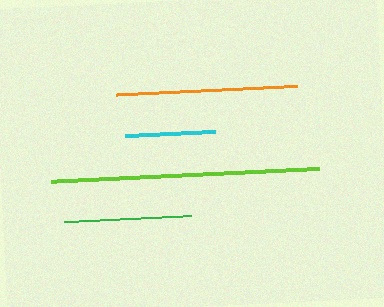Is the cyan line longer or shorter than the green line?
The green line is longer than the cyan line.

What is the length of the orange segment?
The orange segment is approximately 180 pixels long.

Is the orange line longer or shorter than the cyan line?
The orange line is longer than the cyan line.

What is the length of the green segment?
The green segment is approximately 127 pixels long.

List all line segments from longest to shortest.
From longest to shortest: lime, orange, green, cyan.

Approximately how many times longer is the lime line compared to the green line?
The lime line is approximately 2.1 times the length of the green line.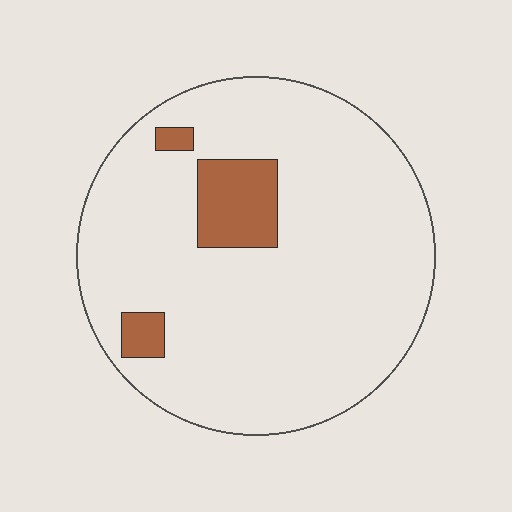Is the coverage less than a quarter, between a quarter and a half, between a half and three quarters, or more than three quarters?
Less than a quarter.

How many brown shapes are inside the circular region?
3.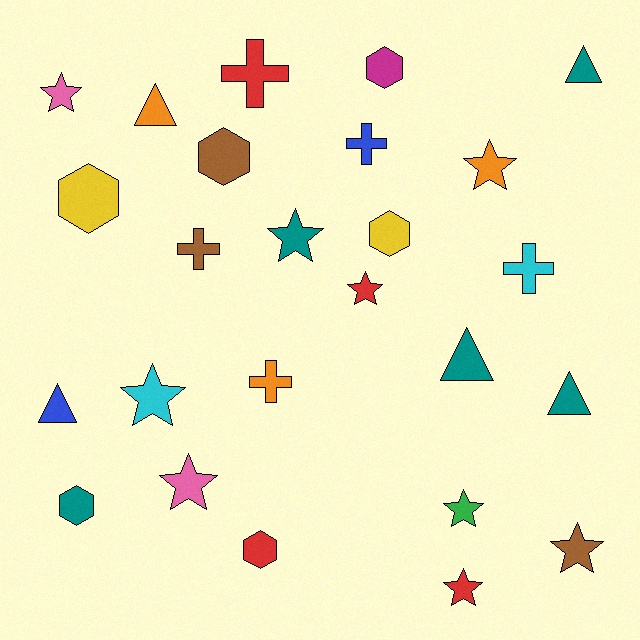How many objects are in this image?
There are 25 objects.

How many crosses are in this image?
There are 5 crosses.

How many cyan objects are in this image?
There are 2 cyan objects.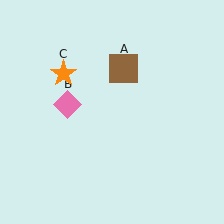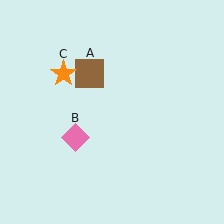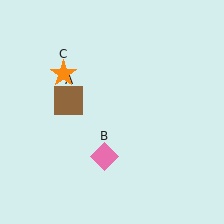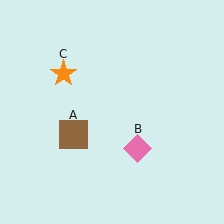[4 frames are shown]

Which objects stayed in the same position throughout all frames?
Orange star (object C) remained stationary.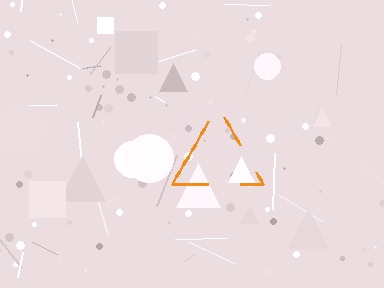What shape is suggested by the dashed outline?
The dashed outline suggests a triangle.